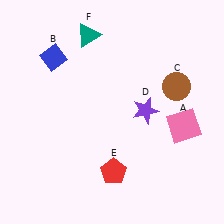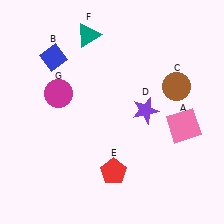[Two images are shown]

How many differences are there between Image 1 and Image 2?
There is 1 difference between the two images.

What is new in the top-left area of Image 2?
A magenta circle (G) was added in the top-left area of Image 2.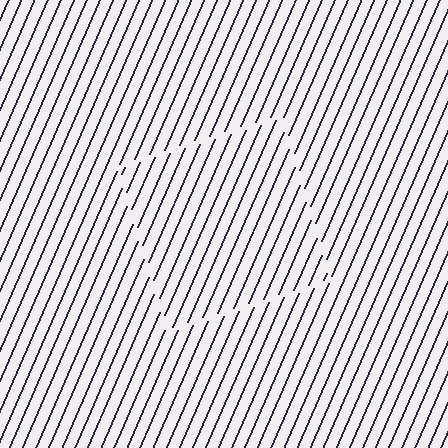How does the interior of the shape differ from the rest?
The interior of the shape contains the same grating, shifted by half a period — the contour is defined by the phase discontinuity where line-ends from the inner and outer gratings abut.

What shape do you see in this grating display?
An illusory square. The interior of the shape contains the same grating, shifted by half a period — the contour is defined by the phase discontinuity where line-ends from the inner and outer gratings abut.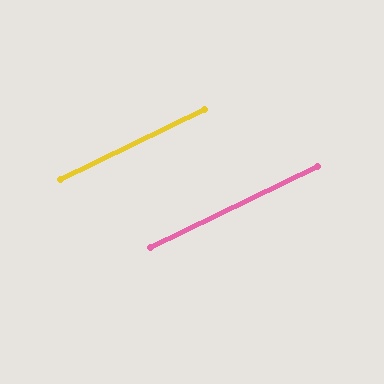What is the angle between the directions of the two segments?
Approximately 0 degrees.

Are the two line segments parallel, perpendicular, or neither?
Parallel — their directions differ by only 0.1°.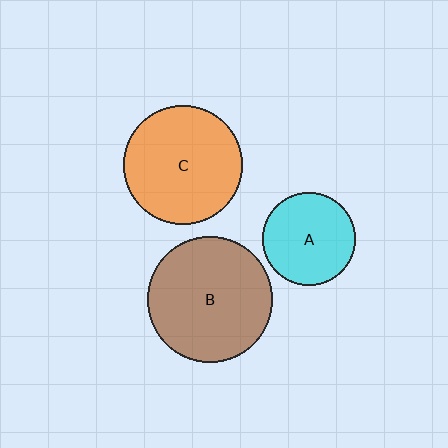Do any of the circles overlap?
No, none of the circles overlap.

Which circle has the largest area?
Circle B (brown).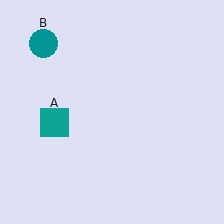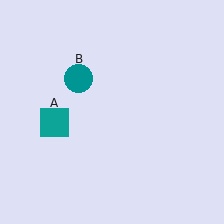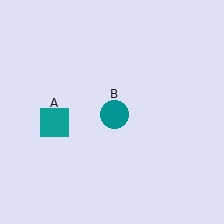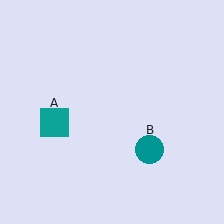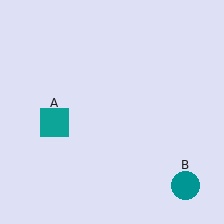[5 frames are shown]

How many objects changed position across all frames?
1 object changed position: teal circle (object B).